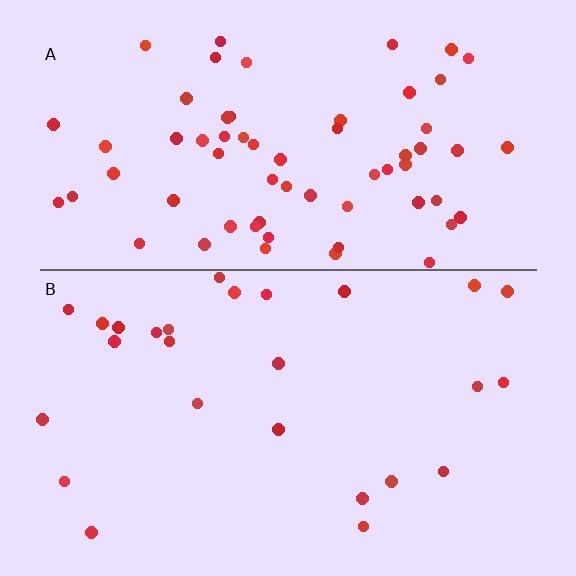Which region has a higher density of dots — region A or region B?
A (the top).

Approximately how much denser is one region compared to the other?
Approximately 2.5× — region A over region B.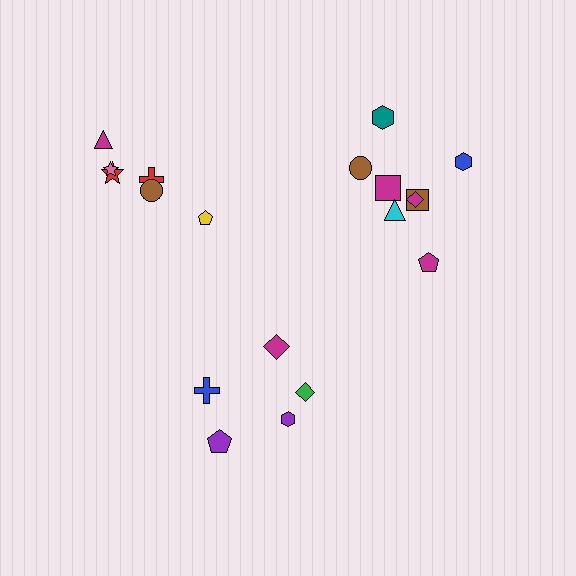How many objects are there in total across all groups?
There are 19 objects.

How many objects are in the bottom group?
There are 5 objects.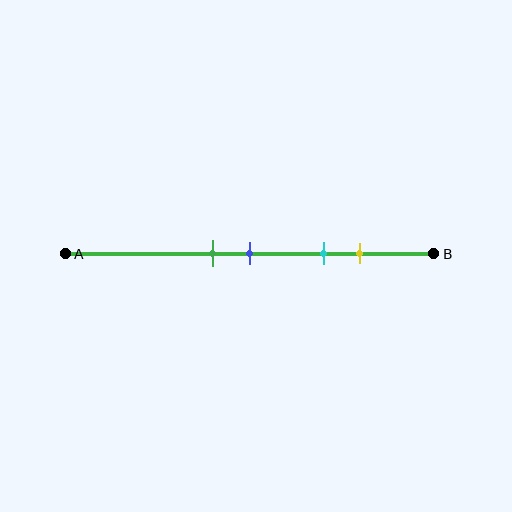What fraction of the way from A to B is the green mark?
The green mark is approximately 40% (0.4) of the way from A to B.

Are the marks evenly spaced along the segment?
No, the marks are not evenly spaced.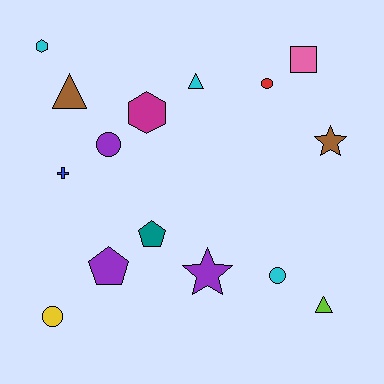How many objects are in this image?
There are 15 objects.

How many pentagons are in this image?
There are 2 pentagons.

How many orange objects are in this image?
There are no orange objects.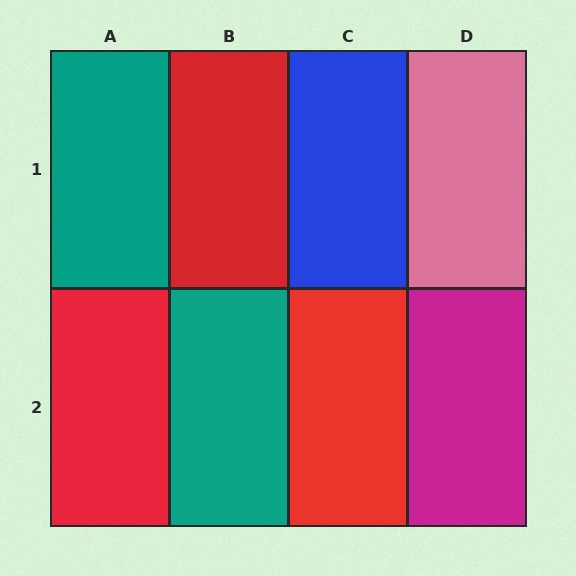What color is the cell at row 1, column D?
Pink.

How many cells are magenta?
1 cell is magenta.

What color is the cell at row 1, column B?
Red.